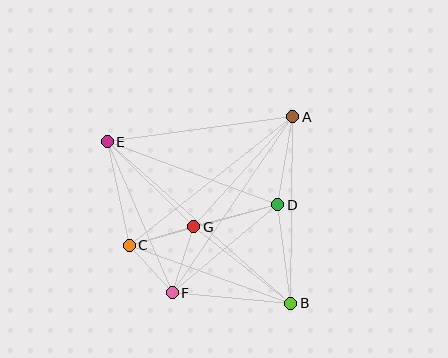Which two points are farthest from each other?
Points B and E are farthest from each other.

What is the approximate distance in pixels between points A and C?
The distance between A and C is approximately 208 pixels.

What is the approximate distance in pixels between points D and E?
The distance between D and E is approximately 182 pixels.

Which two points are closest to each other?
Points C and F are closest to each other.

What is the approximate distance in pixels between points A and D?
The distance between A and D is approximately 89 pixels.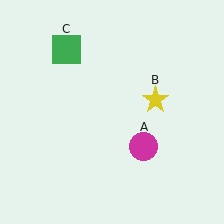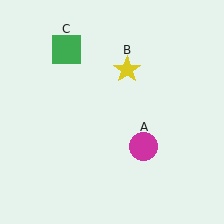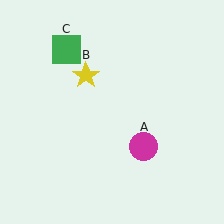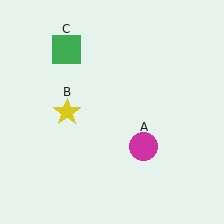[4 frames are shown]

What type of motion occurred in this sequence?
The yellow star (object B) rotated counterclockwise around the center of the scene.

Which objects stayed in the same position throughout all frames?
Magenta circle (object A) and green square (object C) remained stationary.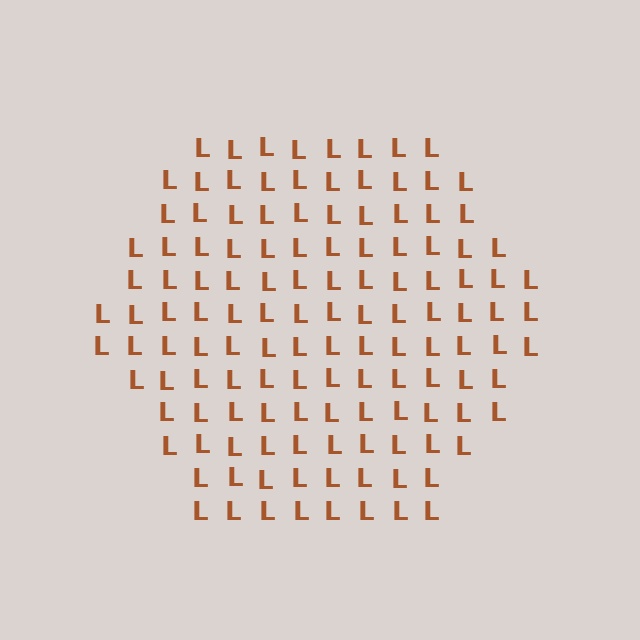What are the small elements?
The small elements are letter L's.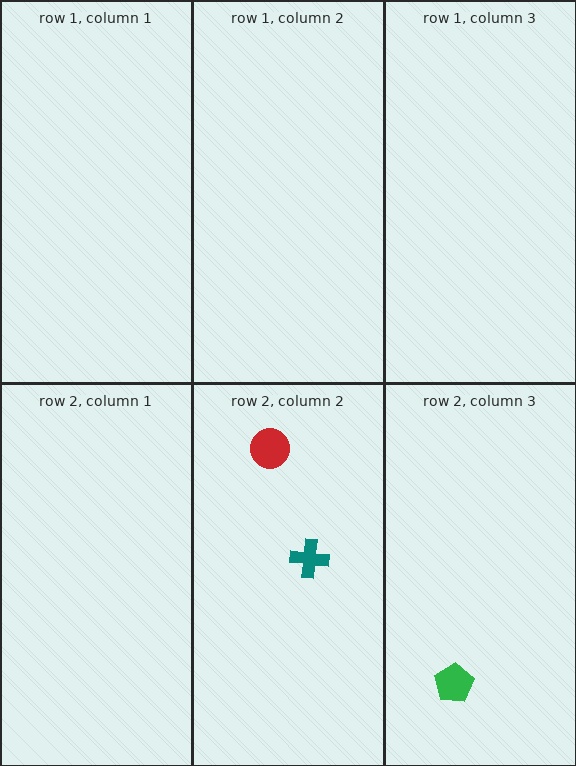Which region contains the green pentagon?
The row 2, column 3 region.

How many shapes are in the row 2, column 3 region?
1.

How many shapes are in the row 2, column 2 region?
2.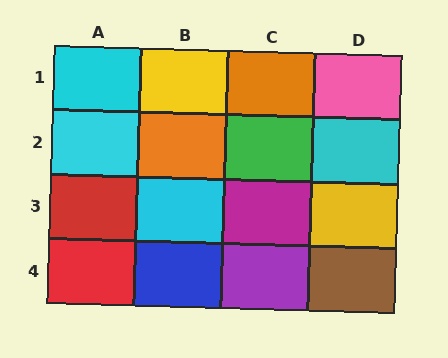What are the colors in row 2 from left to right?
Cyan, orange, green, cyan.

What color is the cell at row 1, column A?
Cyan.